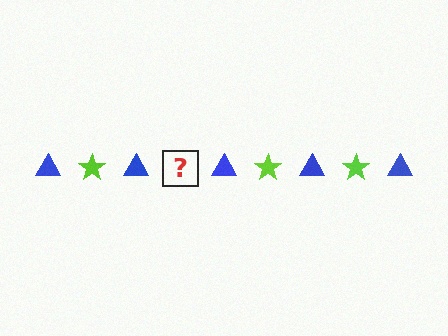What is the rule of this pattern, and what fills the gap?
The rule is that the pattern alternates between blue triangle and lime star. The gap should be filled with a lime star.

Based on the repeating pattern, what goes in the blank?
The blank should be a lime star.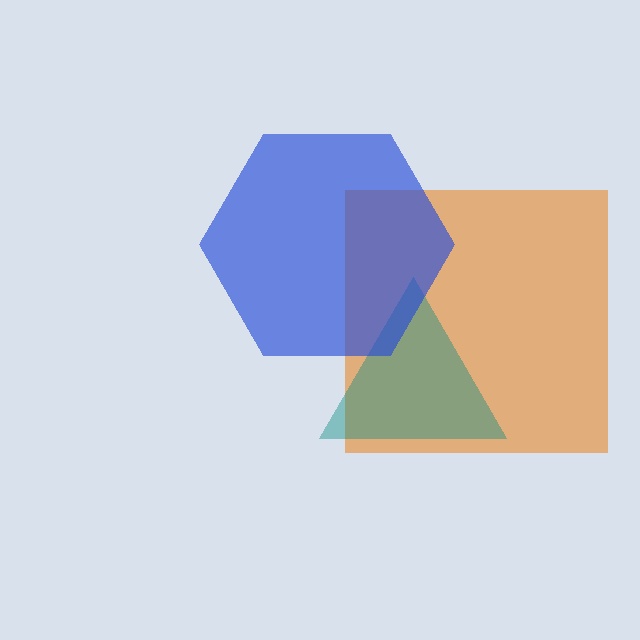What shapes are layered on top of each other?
The layered shapes are: an orange square, a teal triangle, a blue hexagon.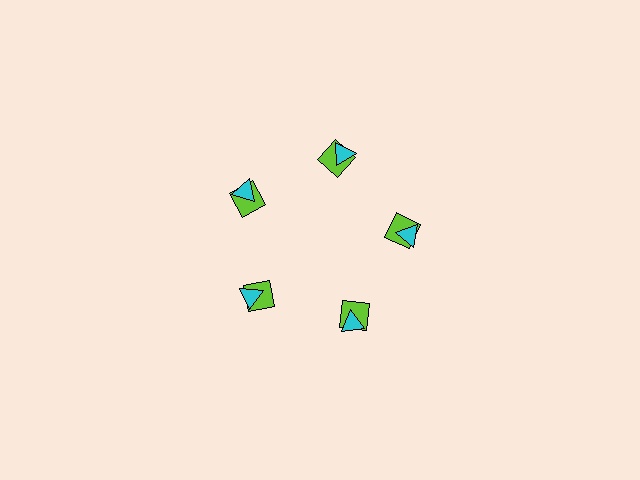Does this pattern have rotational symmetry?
Yes, this pattern has 5-fold rotational symmetry. It looks the same after rotating 72 degrees around the center.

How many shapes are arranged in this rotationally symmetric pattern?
There are 10 shapes, arranged in 5 groups of 2.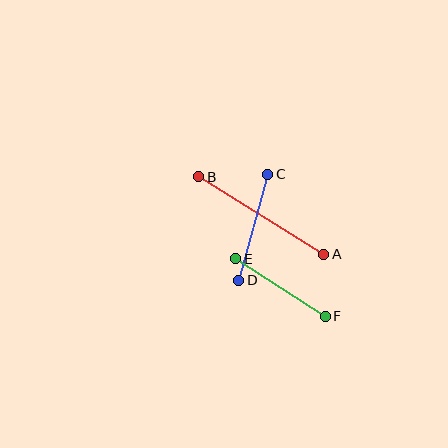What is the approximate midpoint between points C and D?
The midpoint is at approximately (253, 227) pixels.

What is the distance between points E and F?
The distance is approximately 106 pixels.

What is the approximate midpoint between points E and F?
The midpoint is at approximately (281, 287) pixels.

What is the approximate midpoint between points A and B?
The midpoint is at approximately (261, 215) pixels.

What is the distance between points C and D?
The distance is approximately 110 pixels.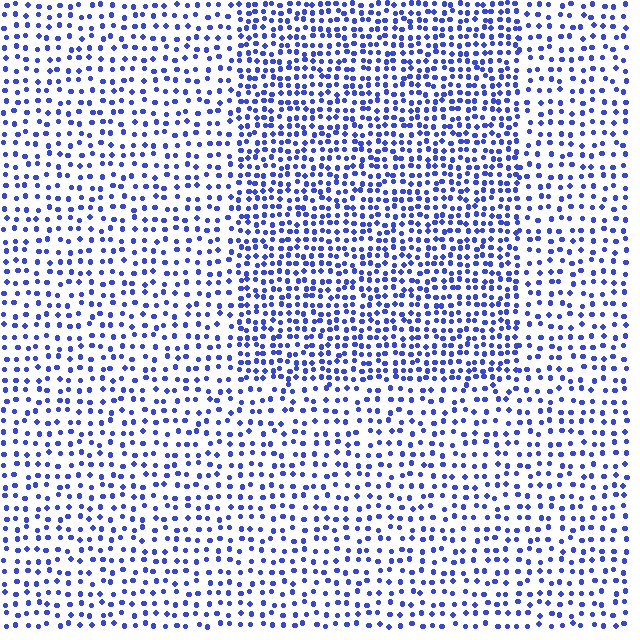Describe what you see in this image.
The image contains small blue elements arranged at two different densities. A rectangle-shaped region is visible where the elements are more densely packed than the surrounding area.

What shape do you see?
I see a rectangle.